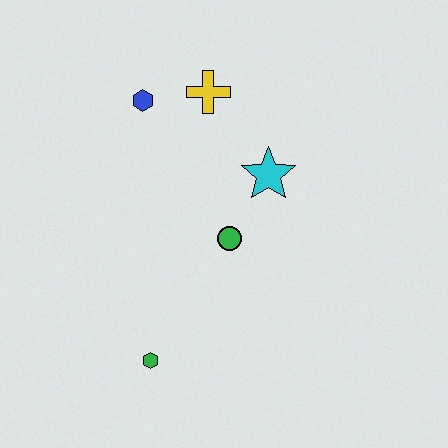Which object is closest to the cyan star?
The green circle is closest to the cyan star.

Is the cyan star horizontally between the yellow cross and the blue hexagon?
No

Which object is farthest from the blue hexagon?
The green hexagon is farthest from the blue hexagon.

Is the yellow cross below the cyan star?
No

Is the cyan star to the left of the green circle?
No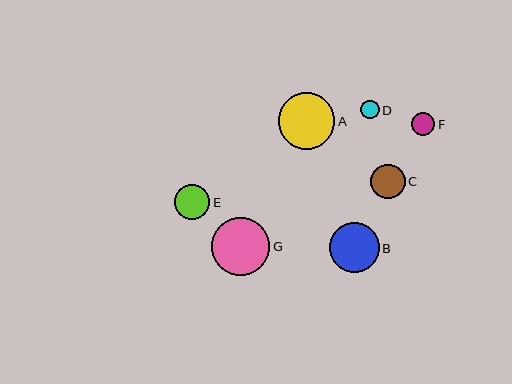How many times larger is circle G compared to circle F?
Circle G is approximately 2.5 times the size of circle F.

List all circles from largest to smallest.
From largest to smallest: G, A, B, E, C, F, D.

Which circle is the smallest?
Circle D is the smallest with a size of approximately 19 pixels.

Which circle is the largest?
Circle G is the largest with a size of approximately 59 pixels.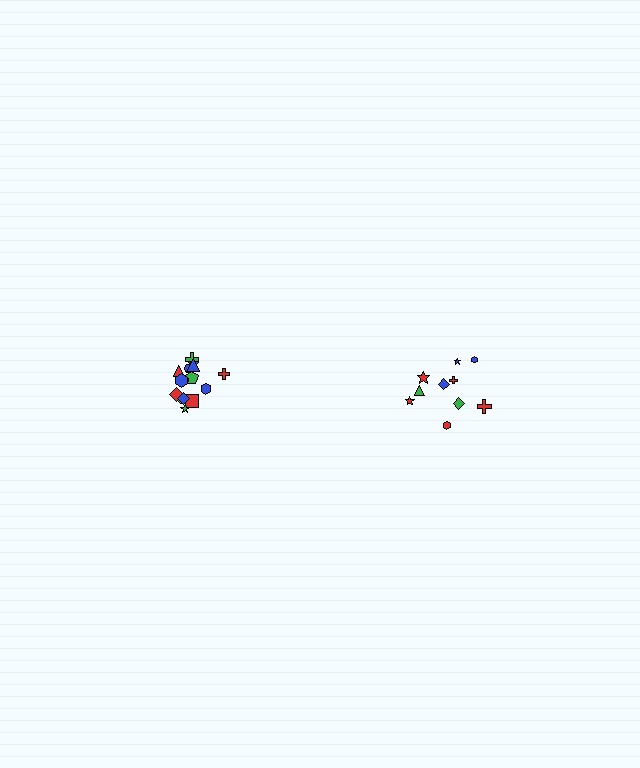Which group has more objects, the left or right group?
The left group.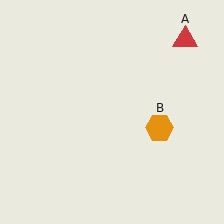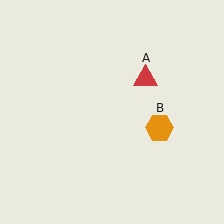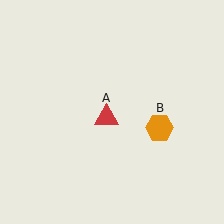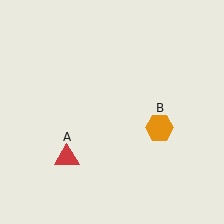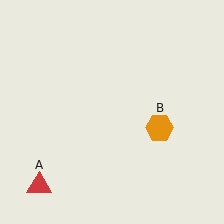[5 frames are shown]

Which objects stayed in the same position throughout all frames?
Orange hexagon (object B) remained stationary.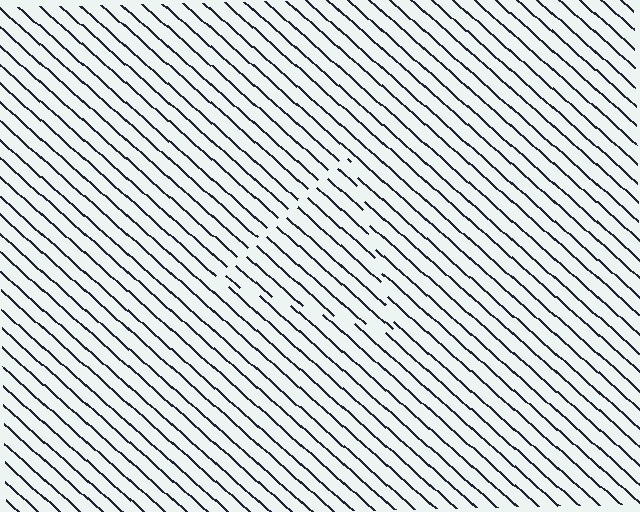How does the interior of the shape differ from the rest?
The interior of the shape contains the same grating, shifted by half a period — the contour is defined by the phase discontinuity where line-ends from the inner and outer gratings abut.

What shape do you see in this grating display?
An illusory triangle. The interior of the shape contains the same grating, shifted by half a period — the contour is defined by the phase discontinuity where line-ends from the inner and outer gratings abut.